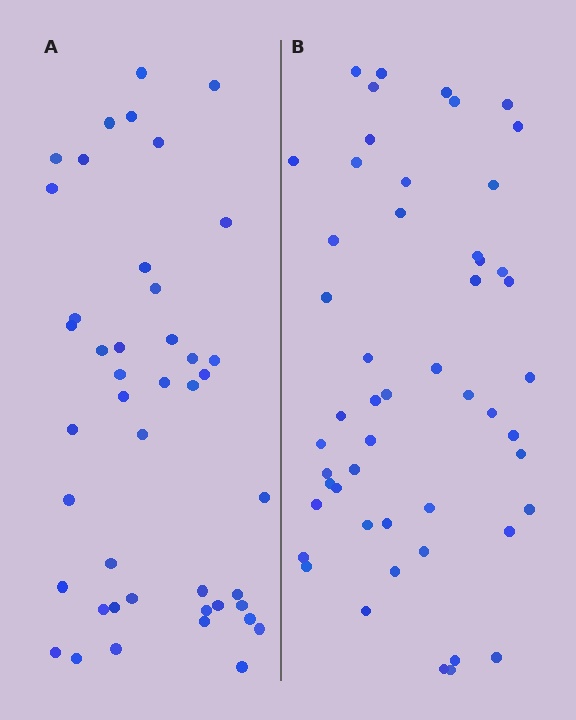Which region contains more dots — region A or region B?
Region B (the right region) has more dots.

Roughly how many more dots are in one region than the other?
Region B has roughly 8 or so more dots than region A.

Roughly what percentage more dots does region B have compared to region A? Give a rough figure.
About 15% more.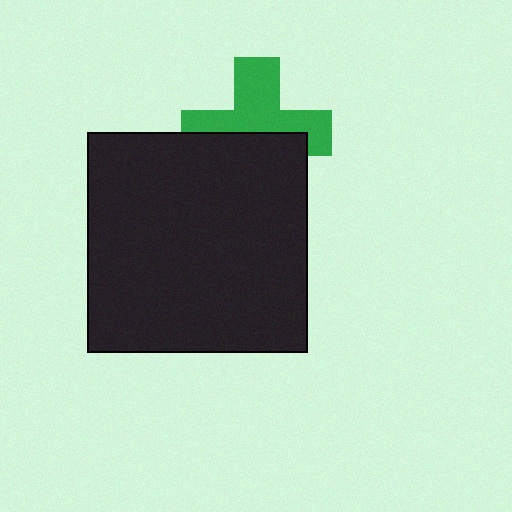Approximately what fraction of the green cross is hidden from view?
Roughly 46% of the green cross is hidden behind the black square.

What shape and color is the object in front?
The object in front is a black square.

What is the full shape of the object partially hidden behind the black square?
The partially hidden object is a green cross.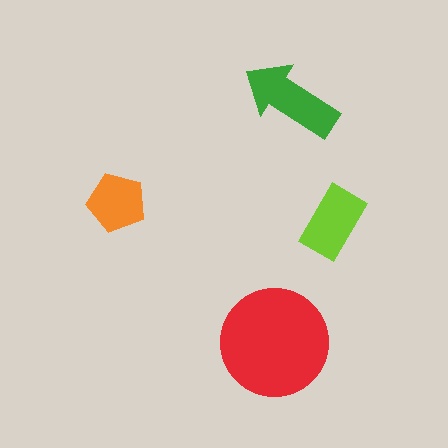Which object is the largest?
The red circle.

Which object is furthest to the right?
The lime rectangle is rightmost.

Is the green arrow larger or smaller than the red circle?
Smaller.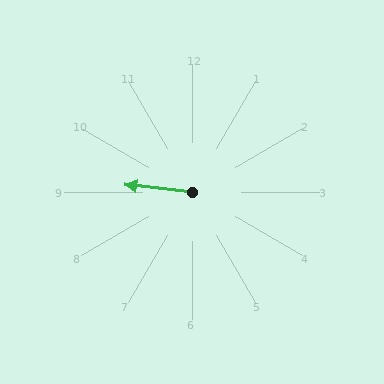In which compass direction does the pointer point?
West.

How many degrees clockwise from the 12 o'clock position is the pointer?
Approximately 276 degrees.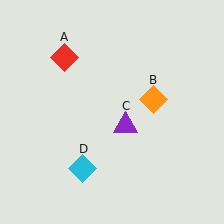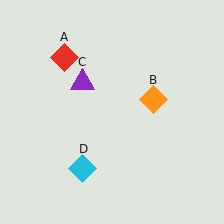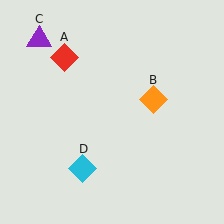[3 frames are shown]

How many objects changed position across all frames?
1 object changed position: purple triangle (object C).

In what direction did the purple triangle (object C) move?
The purple triangle (object C) moved up and to the left.